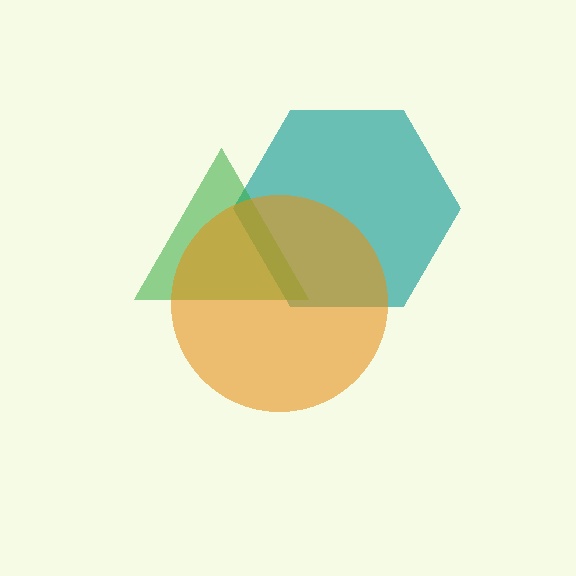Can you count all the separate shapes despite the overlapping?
Yes, there are 3 separate shapes.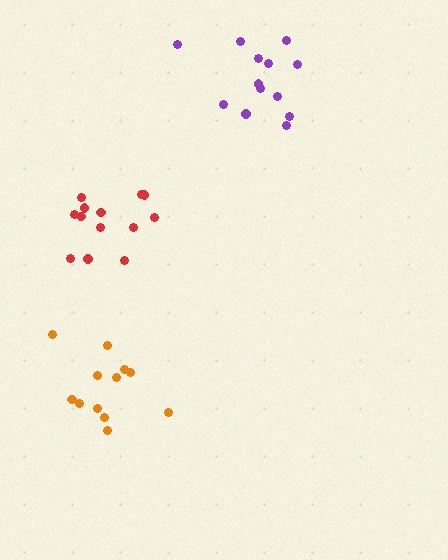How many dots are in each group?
Group 1: 13 dots, Group 2: 13 dots, Group 3: 12 dots (38 total).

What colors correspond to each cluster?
The clusters are colored: red, purple, orange.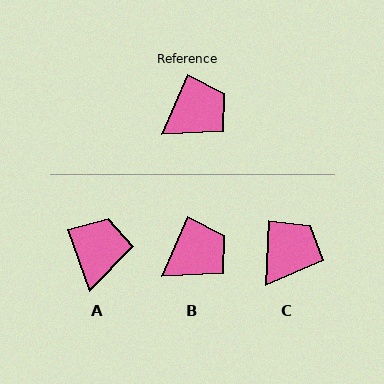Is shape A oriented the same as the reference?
No, it is off by about 43 degrees.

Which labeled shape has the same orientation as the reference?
B.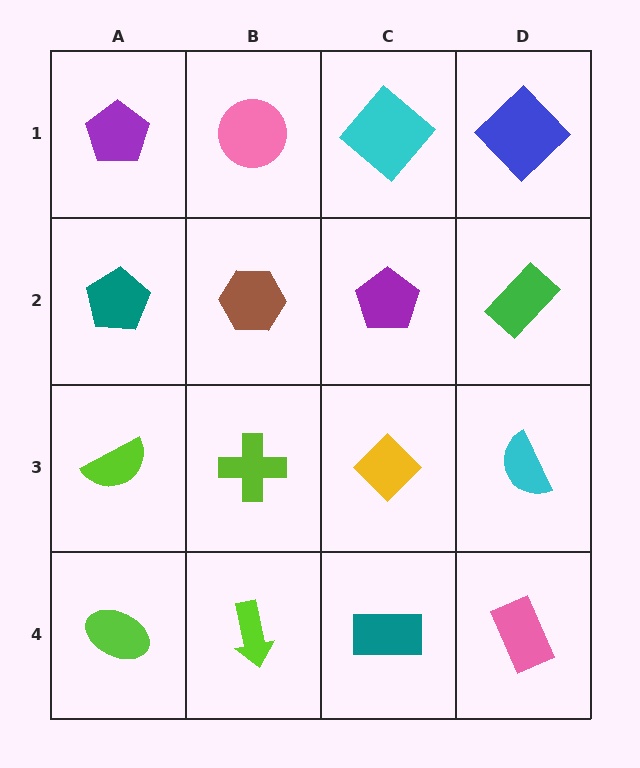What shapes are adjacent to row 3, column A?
A teal pentagon (row 2, column A), a lime ellipse (row 4, column A), a lime cross (row 3, column B).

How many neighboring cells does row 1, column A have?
2.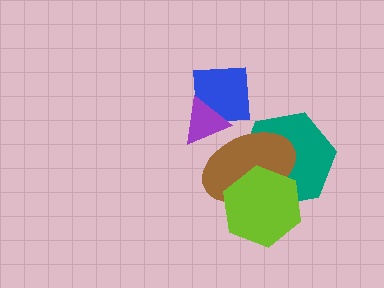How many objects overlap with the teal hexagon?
2 objects overlap with the teal hexagon.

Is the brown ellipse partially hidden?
Yes, it is partially covered by another shape.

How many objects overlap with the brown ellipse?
4 objects overlap with the brown ellipse.